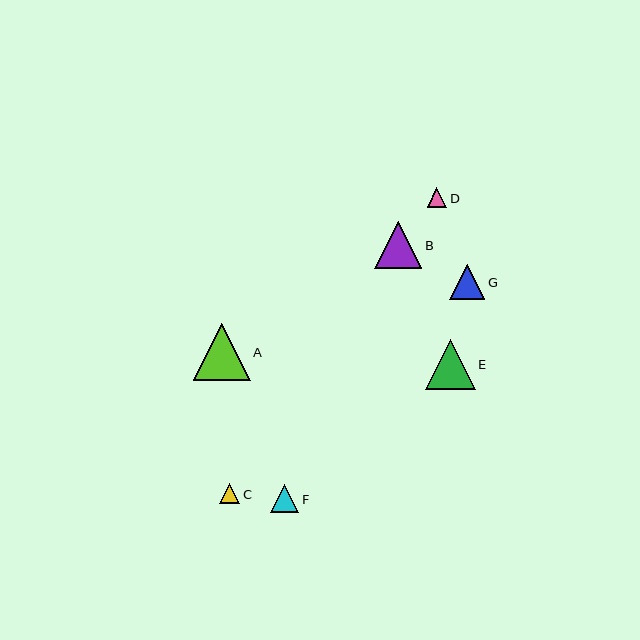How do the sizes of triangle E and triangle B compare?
Triangle E and triangle B are approximately the same size.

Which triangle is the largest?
Triangle A is the largest with a size of approximately 57 pixels.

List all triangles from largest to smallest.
From largest to smallest: A, E, B, G, F, C, D.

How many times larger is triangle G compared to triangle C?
Triangle G is approximately 1.8 times the size of triangle C.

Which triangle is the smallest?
Triangle D is the smallest with a size of approximately 19 pixels.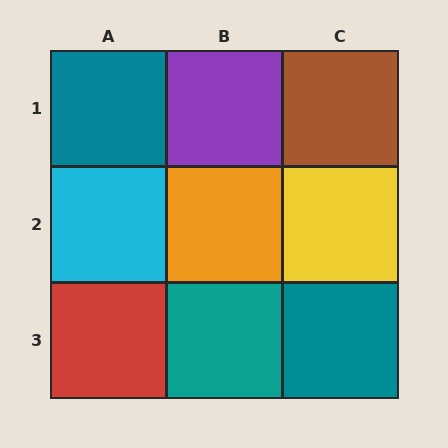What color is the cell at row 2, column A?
Cyan.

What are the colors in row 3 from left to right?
Red, teal, teal.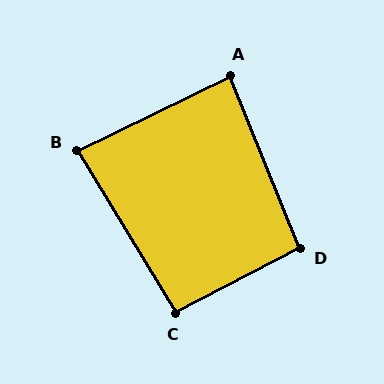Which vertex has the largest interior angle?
D, at approximately 95 degrees.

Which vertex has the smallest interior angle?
B, at approximately 85 degrees.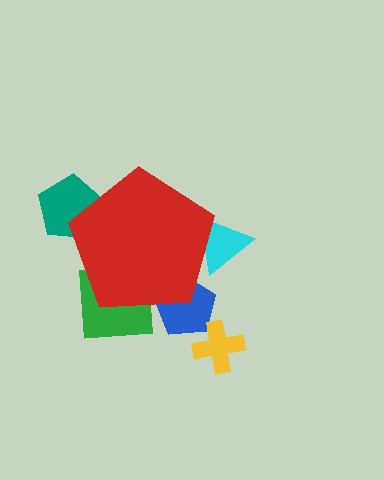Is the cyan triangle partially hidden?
Yes, the cyan triangle is partially hidden behind the red pentagon.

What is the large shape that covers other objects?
A red pentagon.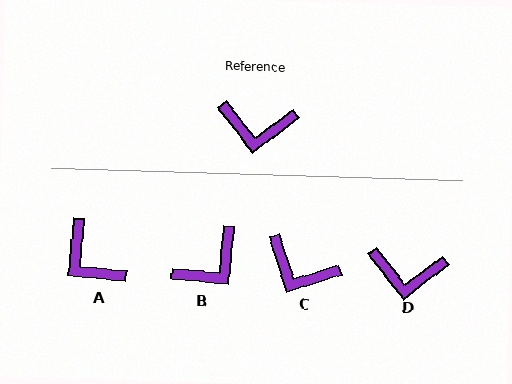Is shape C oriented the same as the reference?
No, it is off by about 20 degrees.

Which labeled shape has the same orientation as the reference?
D.